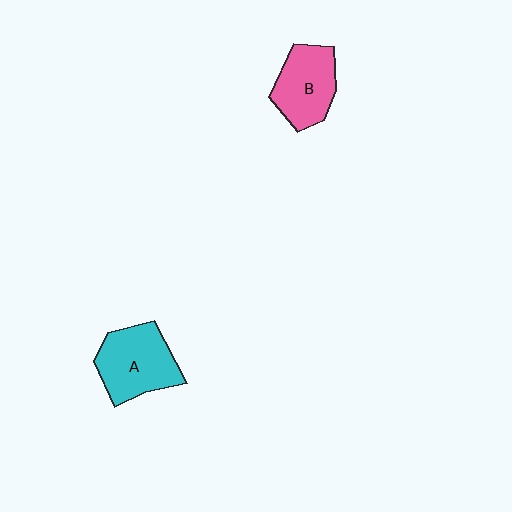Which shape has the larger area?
Shape A (cyan).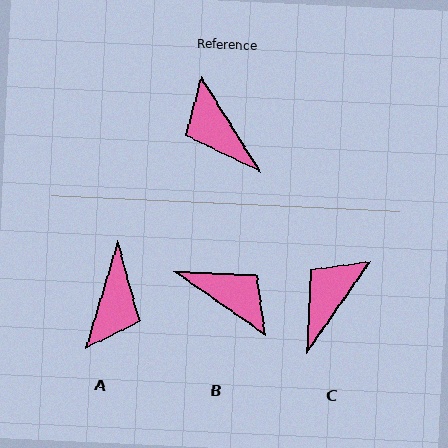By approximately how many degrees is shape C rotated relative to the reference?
Approximately 67 degrees clockwise.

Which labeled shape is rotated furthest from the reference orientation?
B, about 157 degrees away.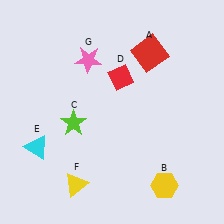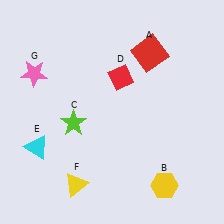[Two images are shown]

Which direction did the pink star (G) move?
The pink star (G) moved left.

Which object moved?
The pink star (G) moved left.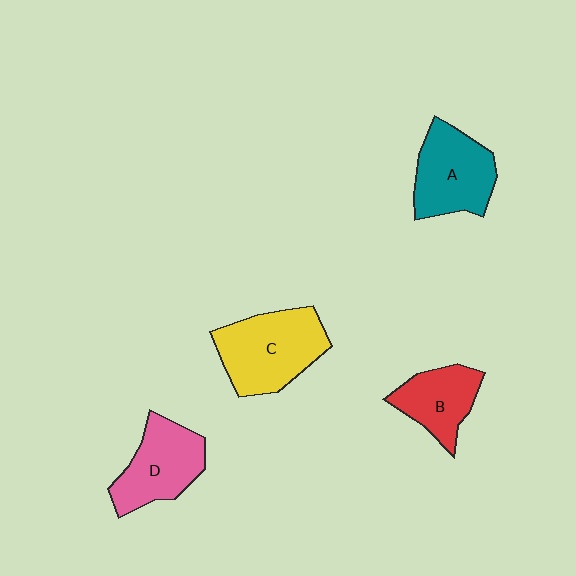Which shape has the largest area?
Shape C (yellow).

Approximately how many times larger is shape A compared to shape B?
Approximately 1.3 times.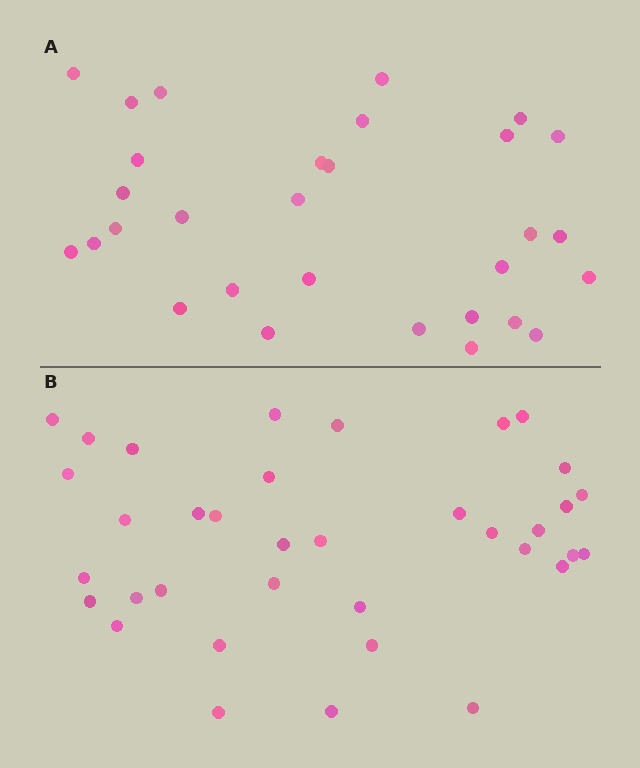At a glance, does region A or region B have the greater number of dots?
Region B (the bottom region) has more dots.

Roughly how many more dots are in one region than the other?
Region B has about 6 more dots than region A.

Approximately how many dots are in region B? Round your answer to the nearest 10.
About 40 dots. (The exact count is 36, which rounds to 40.)